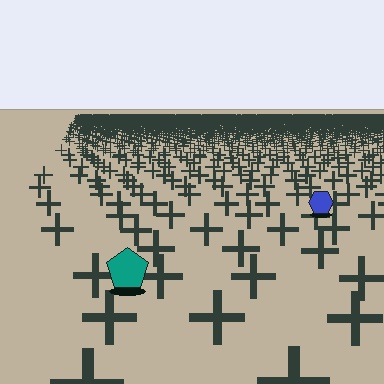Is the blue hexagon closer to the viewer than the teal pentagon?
No. The teal pentagon is closer — you can tell from the texture gradient: the ground texture is coarser near it.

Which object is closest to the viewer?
The teal pentagon is closest. The texture marks near it are larger and more spread out.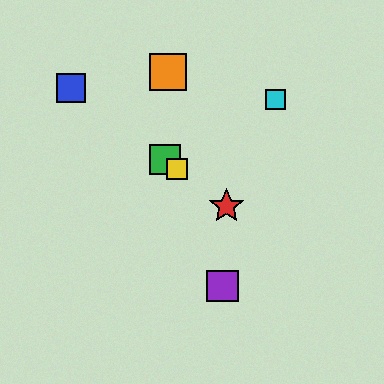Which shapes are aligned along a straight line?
The red star, the blue square, the green square, the yellow square are aligned along a straight line.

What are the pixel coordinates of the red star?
The red star is at (227, 206).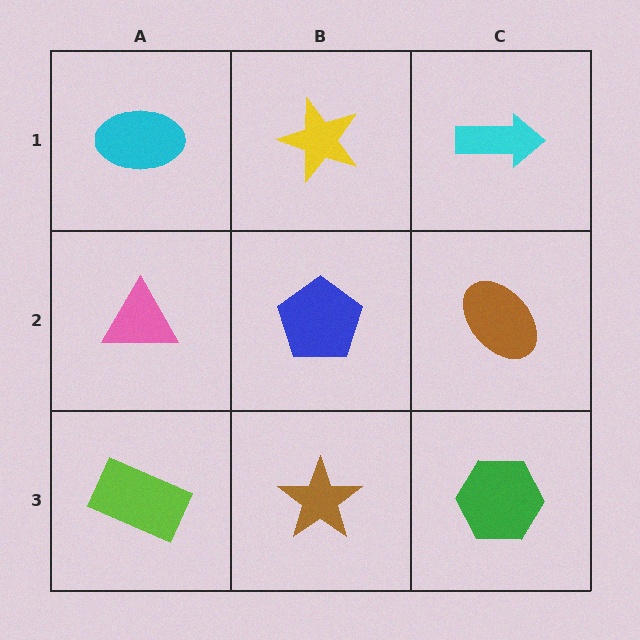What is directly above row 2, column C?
A cyan arrow.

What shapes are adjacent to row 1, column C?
A brown ellipse (row 2, column C), a yellow star (row 1, column B).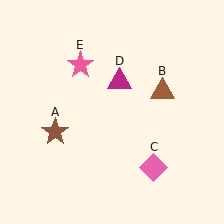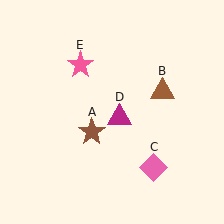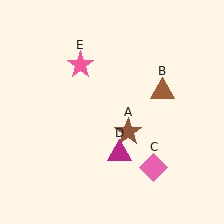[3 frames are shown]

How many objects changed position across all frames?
2 objects changed position: brown star (object A), magenta triangle (object D).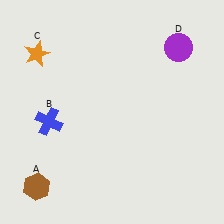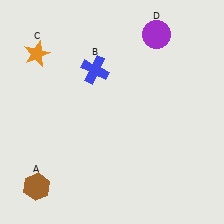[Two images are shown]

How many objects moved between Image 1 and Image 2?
2 objects moved between the two images.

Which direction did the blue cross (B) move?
The blue cross (B) moved up.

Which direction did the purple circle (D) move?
The purple circle (D) moved left.